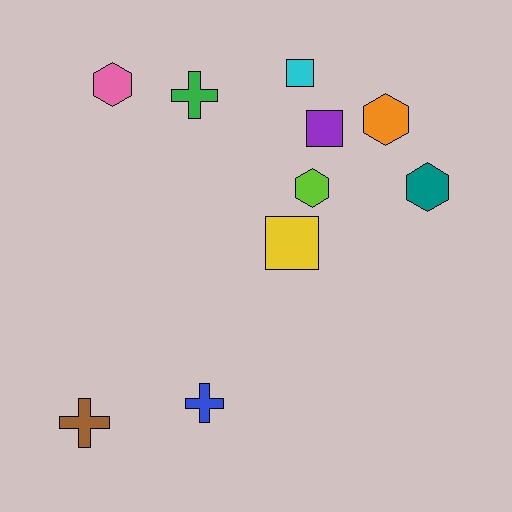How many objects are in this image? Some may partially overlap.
There are 10 objects.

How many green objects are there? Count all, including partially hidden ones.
There is 1 green object.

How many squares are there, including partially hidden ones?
There are 3 squares.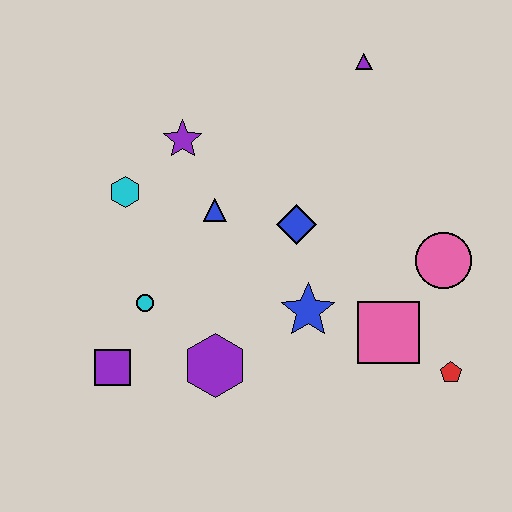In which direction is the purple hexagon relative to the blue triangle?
The purple hexagon is below the blue triangle.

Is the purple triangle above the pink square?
Yes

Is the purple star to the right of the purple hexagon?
No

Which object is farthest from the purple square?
The purple triangle is farthest from the purple square.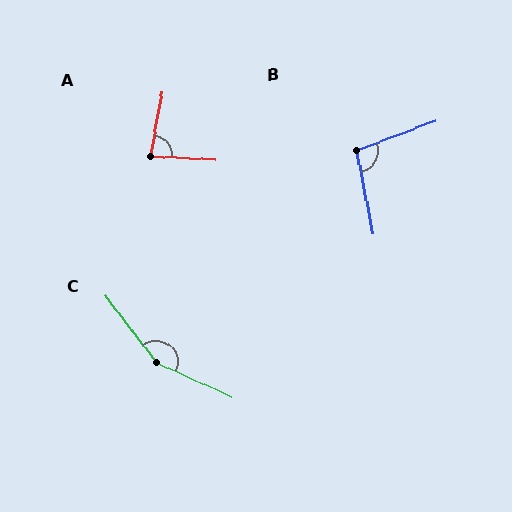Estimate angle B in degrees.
Approximately 99 degrees.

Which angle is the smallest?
A, at approximately 83 degrees.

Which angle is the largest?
C, at approximately 152 degrees.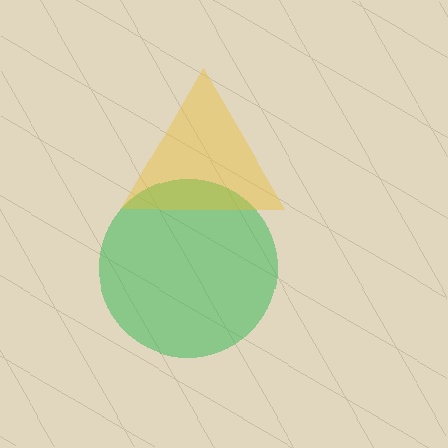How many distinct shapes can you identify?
There are 2 distinct shapes: a green circle, a yellow triangle.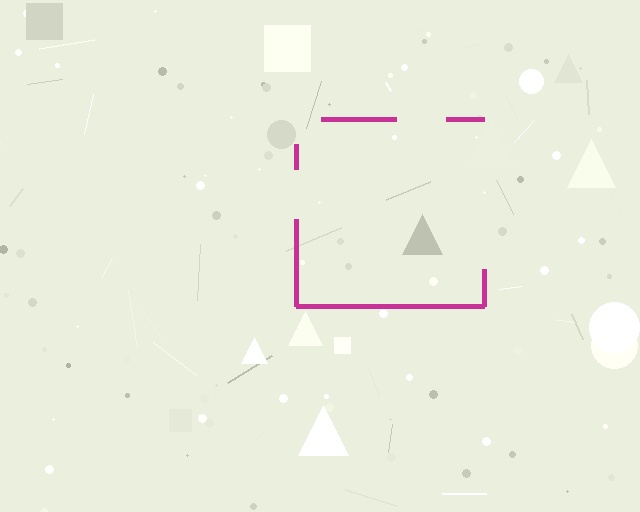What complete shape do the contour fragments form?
The contour fragments form a square.